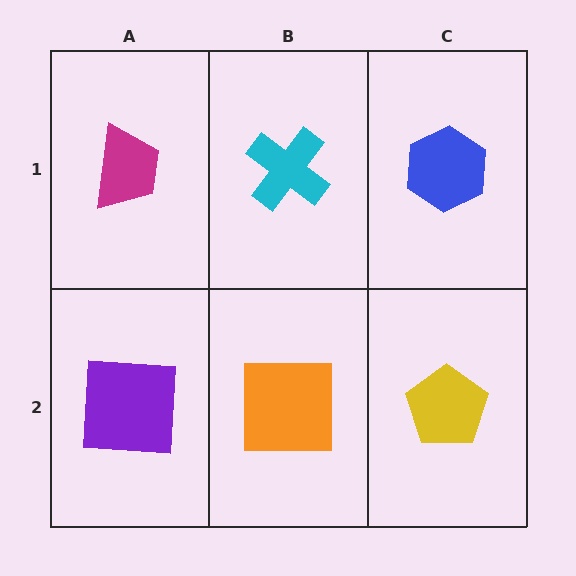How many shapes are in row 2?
3 shapes.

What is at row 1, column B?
A cyan cross.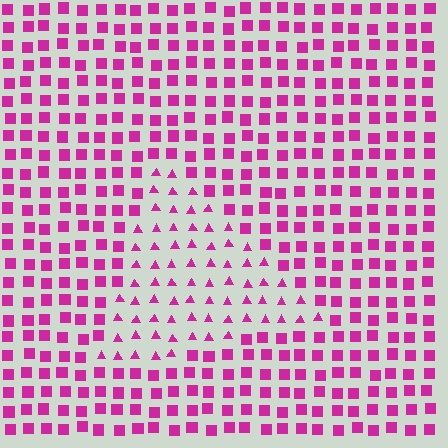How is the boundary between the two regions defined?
The boundary is defined by a change in element shape: triangles inside vs. squares outside. All elements share the same color and spacing.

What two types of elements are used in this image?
The image uses triangles inside the triangle region and squares outside it.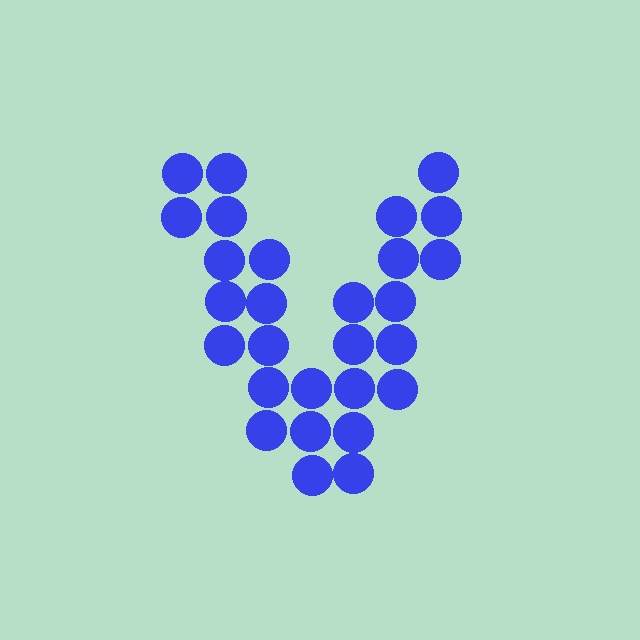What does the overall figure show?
The overall figure shows the letter V.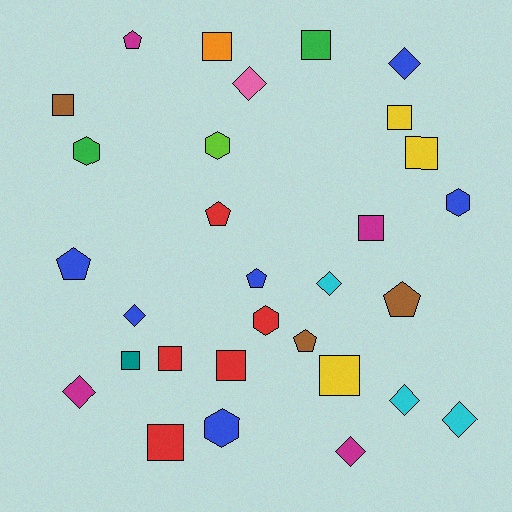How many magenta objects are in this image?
There are 4 magenta objects.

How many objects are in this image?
There are 30 objects.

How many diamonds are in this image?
There are 8 diamonds.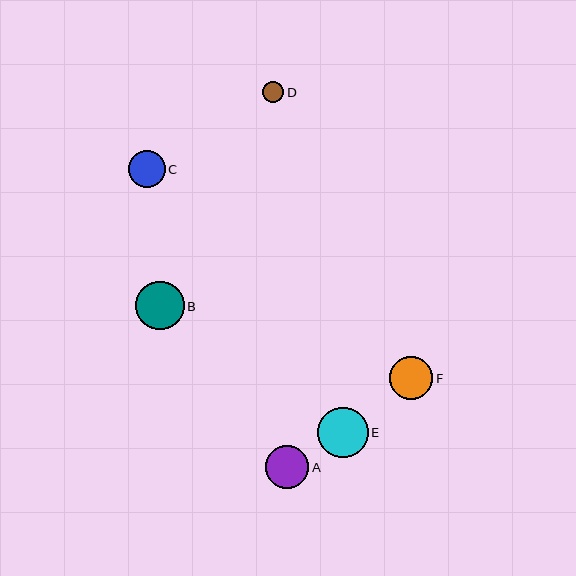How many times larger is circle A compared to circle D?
Circle A is approximately 2.0 times the size of circle D.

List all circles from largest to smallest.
From largest to smallest: E, B, A, F, C, D.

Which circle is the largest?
Circle E is the largest with a size of approximately 51 pixels.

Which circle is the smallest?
Circle D is the smallest with a size of approximately 21 pixels.